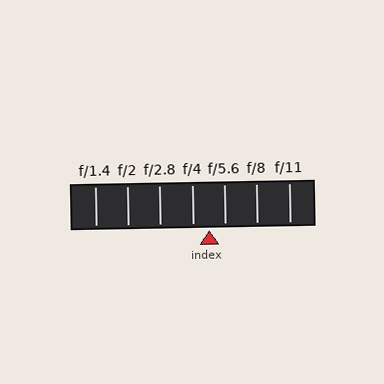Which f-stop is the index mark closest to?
The index mark is closest to f/4.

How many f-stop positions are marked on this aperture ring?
There are 7 f-stop positions marked.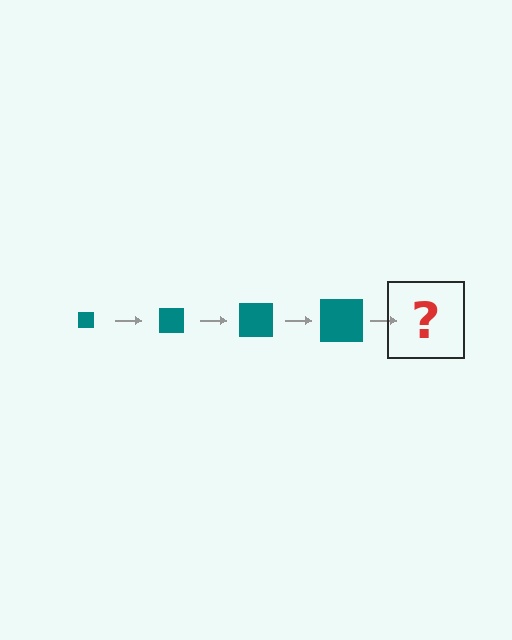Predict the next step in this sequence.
The next step is a teal square, larger than the previous one.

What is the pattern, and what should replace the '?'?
The pattern is that the square gets progressively larger each step. The '?' should be a teal square, larger than the previous one.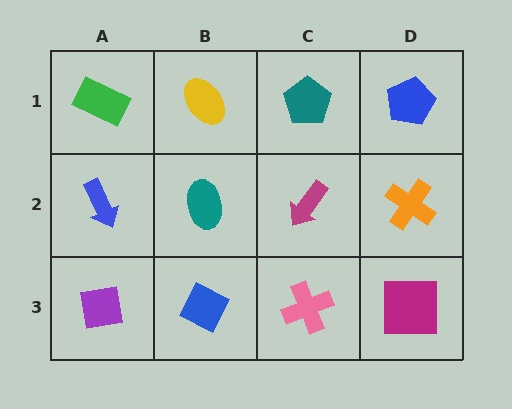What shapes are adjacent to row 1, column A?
A blue arrow (row 2, column A), a yellow ellipse (row 1, column B).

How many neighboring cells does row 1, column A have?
2.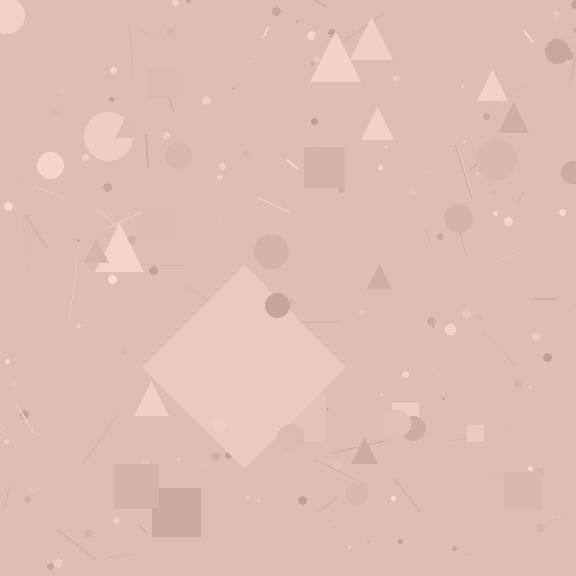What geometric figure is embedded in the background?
A diamond is embedded in the background.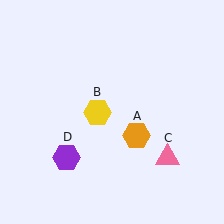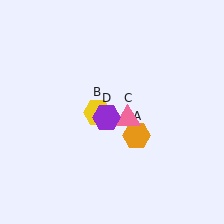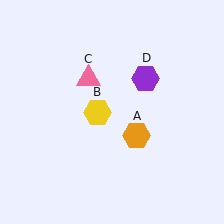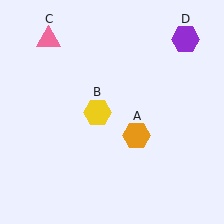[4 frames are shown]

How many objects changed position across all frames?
2 objects changed position: pink triangle (object C), purple hexagon (object D).